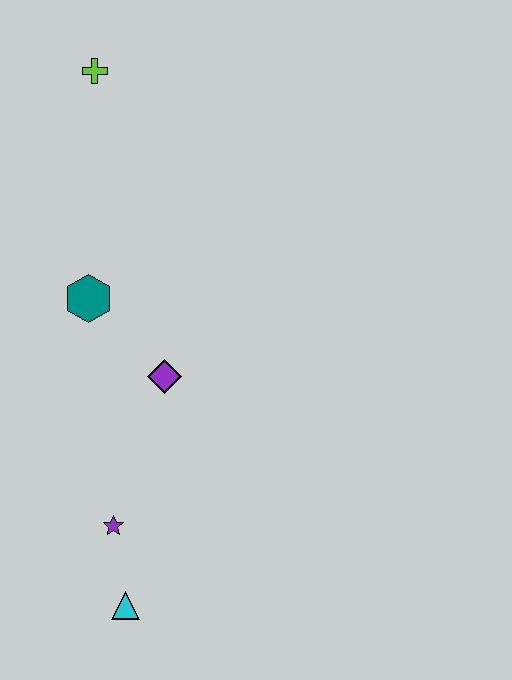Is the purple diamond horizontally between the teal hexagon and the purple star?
No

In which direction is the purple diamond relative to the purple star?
The purple diamond is above the purple star.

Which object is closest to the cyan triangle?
The purple star is closest to the cyan triangle.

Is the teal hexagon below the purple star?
No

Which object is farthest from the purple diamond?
The lime cross is farthest from the purple diamond.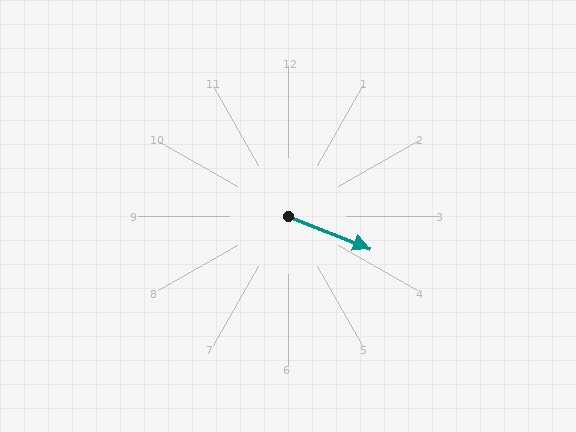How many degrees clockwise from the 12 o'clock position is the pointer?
Approximately 112 degrees.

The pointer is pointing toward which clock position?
Roughly 4 o'clock.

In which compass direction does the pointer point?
East.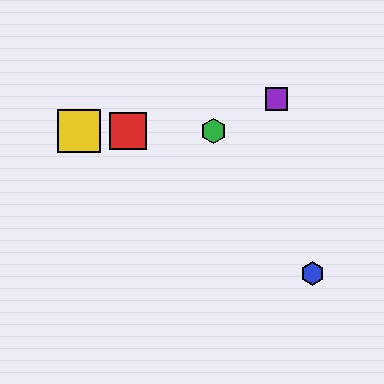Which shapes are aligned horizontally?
The red square, the green hexagon, the yellow square are aligned horizontally.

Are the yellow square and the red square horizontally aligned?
Yes, both are at y≈131.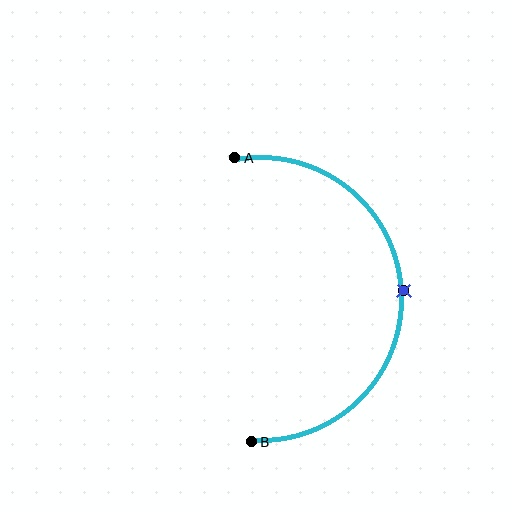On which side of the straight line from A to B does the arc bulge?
The arc bulges to the right of the straight line connecting A and B.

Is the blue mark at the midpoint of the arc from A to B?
Yes. The blue mark lies on the arc at equal arc-length from both A and B — it is the arc midpoint.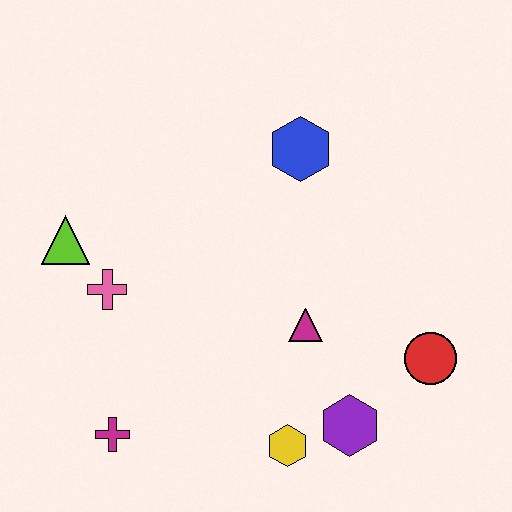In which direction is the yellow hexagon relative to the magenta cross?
The yellow hexagon is to the right of the magenta cross.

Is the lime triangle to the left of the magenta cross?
Yes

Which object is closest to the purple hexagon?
The yellow hexagon is closest to the purple hexagon.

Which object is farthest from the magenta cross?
The blue hexagon is farthest from the magenta cross.